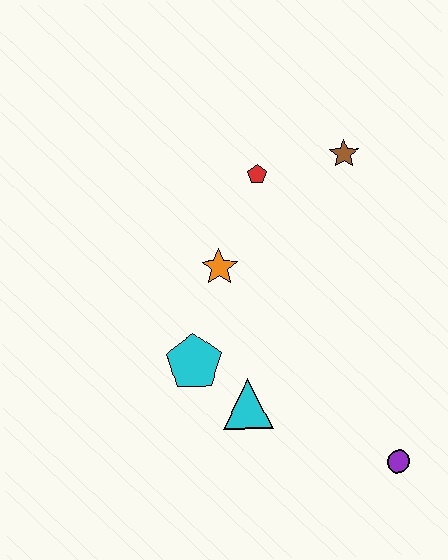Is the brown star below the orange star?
No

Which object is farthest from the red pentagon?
The purple circle is farthest from the red pentagon.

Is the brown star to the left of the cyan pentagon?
No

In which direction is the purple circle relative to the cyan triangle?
The purple circle is to the right of the cyan triangle.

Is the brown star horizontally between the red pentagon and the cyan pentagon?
No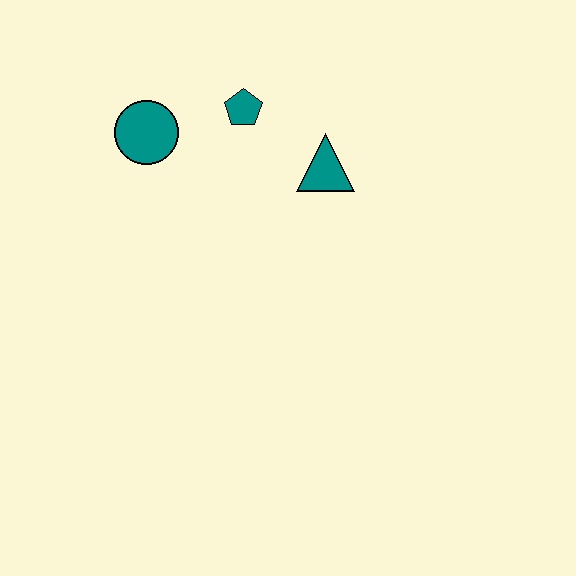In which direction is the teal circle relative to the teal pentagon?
The teal circle is to the left of the teal pentagon.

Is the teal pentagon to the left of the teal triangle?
Yes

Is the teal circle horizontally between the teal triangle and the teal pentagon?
No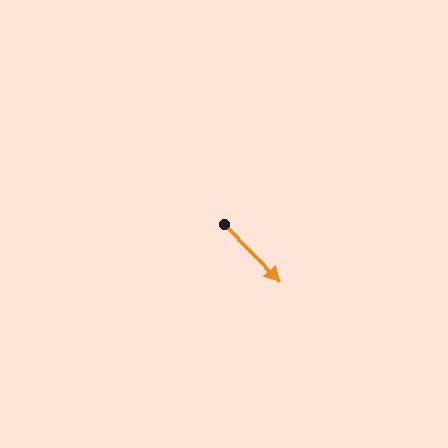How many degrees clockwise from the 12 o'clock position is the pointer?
Approximately 136 degrees.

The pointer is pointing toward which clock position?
Roughly 5 o'clock.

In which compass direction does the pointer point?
Southeast.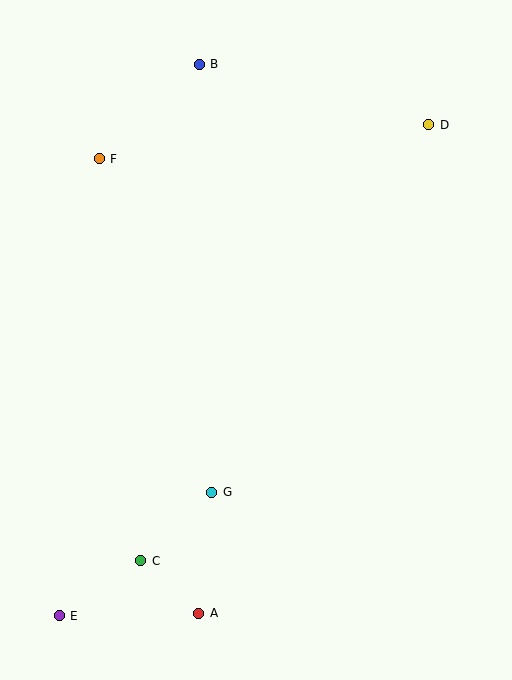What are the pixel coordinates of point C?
Point C is at (141, 561).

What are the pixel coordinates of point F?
Point F is at (99, 159).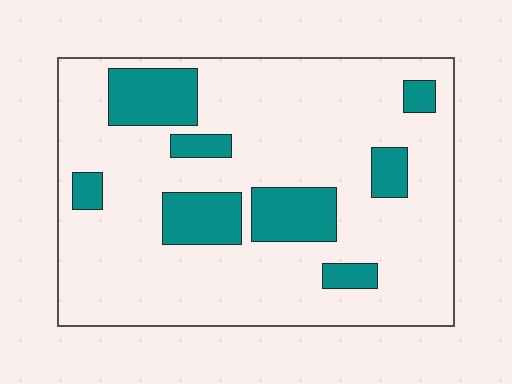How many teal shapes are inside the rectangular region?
8.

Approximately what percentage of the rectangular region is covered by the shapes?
Approximately 20%.